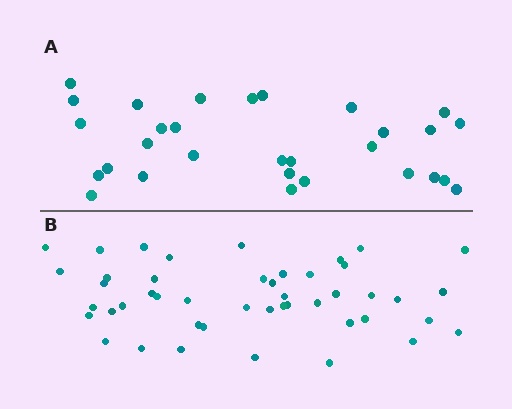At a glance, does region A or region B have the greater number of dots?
Region B (the bottom region) has more dots.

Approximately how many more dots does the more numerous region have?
Region B has approximately 15 more dots than region A.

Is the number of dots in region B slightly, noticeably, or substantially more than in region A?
Region B has substantially more. The ratio is roughly 1.5 to 1.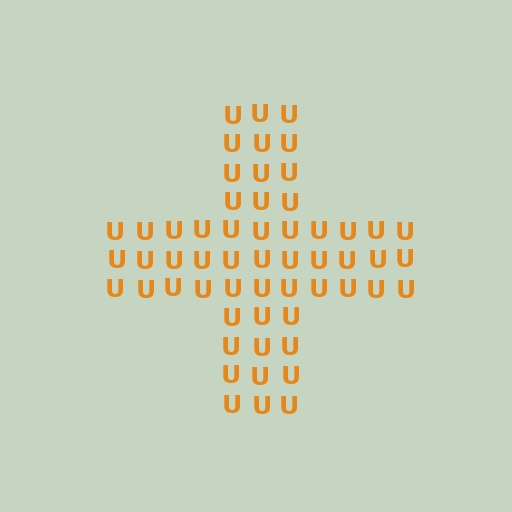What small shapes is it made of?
It is made of small letter U's.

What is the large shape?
The large shape is a cross.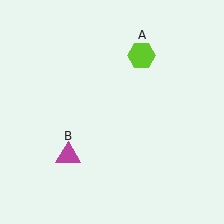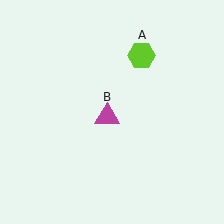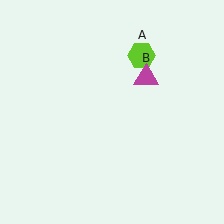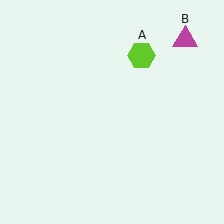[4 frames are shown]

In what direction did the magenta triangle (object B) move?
The magenta triangle (object B) moved up and to the right.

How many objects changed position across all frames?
1 object changed position: magenta triangle (object B).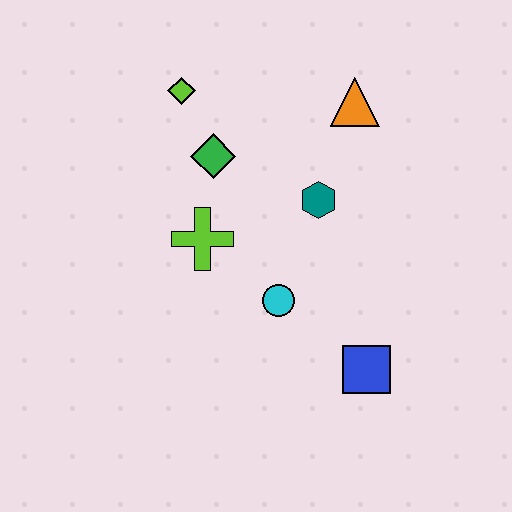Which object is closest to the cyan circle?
The lime cross is closest to the cyan circle.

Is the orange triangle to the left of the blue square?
Yes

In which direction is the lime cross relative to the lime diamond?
The lime cross is below the lime diamond.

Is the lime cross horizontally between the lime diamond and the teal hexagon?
Yes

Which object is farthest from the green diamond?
The blue square is farthest from the green diamond.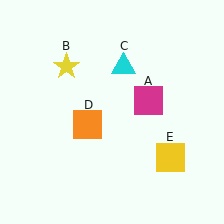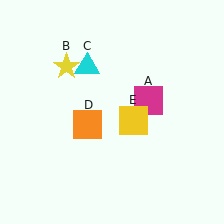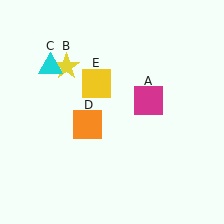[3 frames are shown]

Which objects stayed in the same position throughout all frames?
Magenta square (object A) and yellow star (object B) and orange square (object D) remained stationary.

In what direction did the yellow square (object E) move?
The yellow square (object E) moved up and to the left.